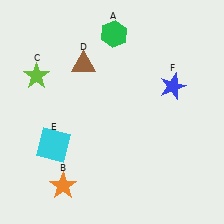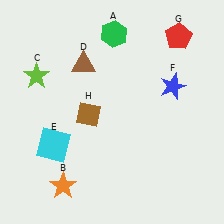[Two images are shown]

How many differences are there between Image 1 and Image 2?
There are 2 differences between the two images.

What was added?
A red pentagon (G), a brown diamond (H) were added in Image 2.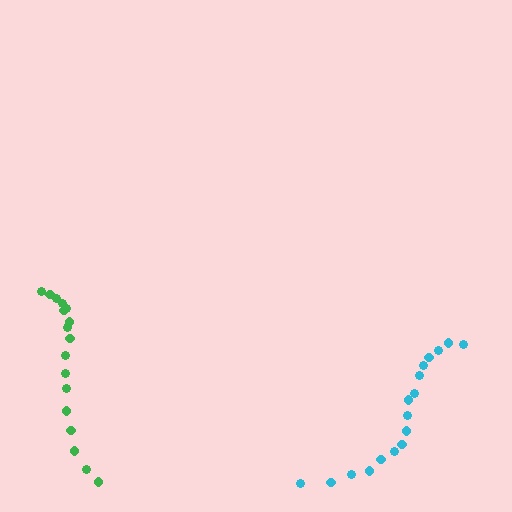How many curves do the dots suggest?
There are 2 distinct paths.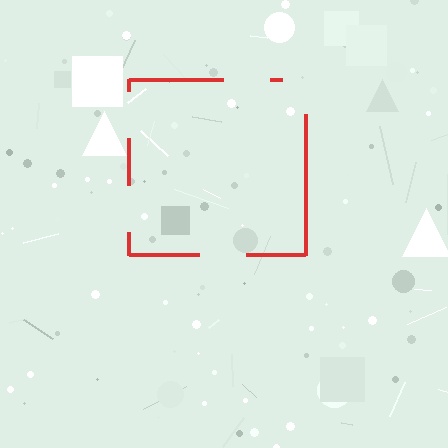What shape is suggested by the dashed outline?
The dashed outline suggests a square.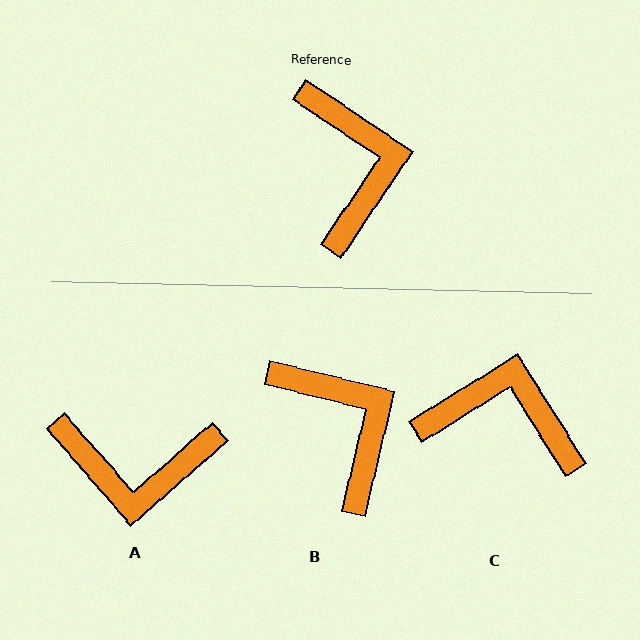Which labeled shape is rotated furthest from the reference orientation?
A, about 105 degrees away.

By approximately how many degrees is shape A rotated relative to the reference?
Approximately 105 degrees clockwise.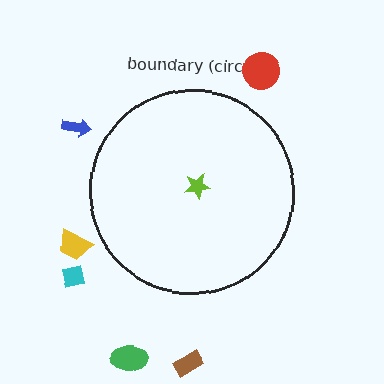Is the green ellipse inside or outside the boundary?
Outside.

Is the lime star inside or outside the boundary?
Inside.